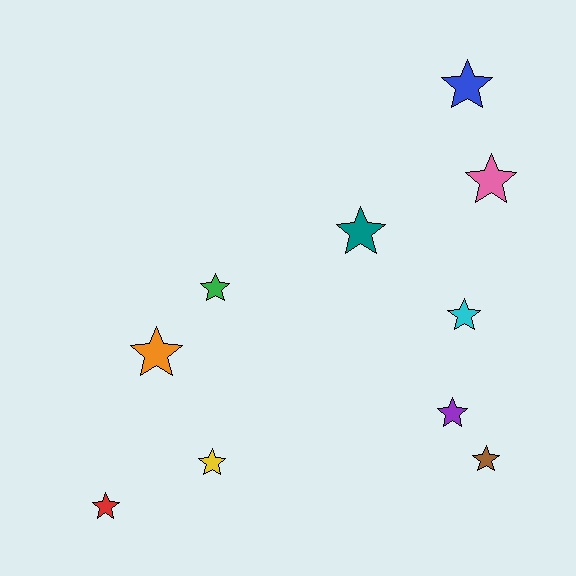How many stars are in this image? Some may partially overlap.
There are 10 stars.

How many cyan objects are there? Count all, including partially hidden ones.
There is 1 cyan object.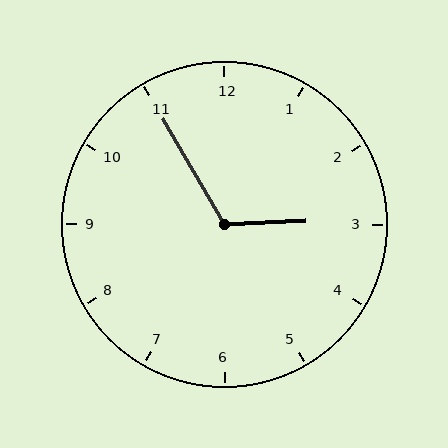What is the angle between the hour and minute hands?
Approximately 118 degrees.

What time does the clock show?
2:55.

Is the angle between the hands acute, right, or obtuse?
It is obtuse.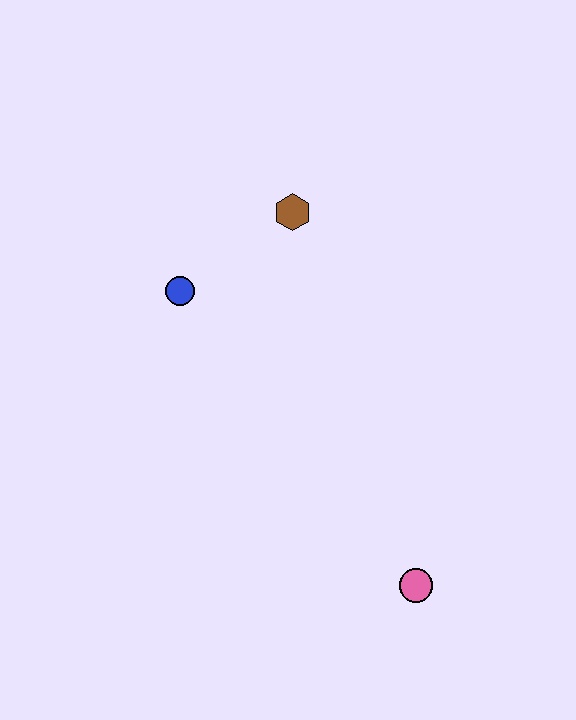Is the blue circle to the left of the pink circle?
Yes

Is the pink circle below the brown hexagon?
Yes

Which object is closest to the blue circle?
The brown hexagon is closest to the blue circle.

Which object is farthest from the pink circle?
The brown hexagon is farthest from the pink circle.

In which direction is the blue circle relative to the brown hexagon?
The blue circle is to the left of the brown hexagon.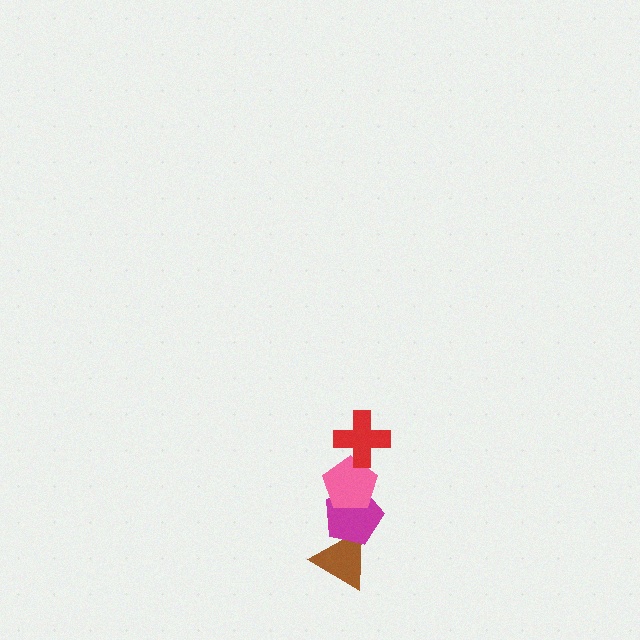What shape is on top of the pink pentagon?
The red cross is on top of the pink pentagon.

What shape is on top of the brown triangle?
The magenta pentagon is on top of the brown triangle.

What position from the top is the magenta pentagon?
The magenta pentagon is 3rd from the top.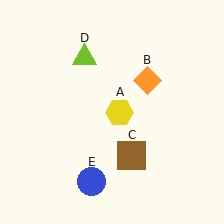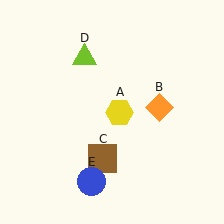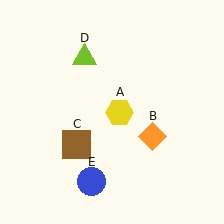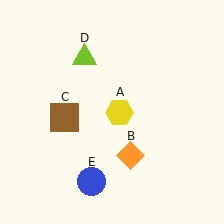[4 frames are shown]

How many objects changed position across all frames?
2 objects changed position: orange diamond (object B), brown square (object C).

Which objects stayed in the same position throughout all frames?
Yellow hexagon (object A) and lime triangle (object D) and blue circle (object E) remained stationary.